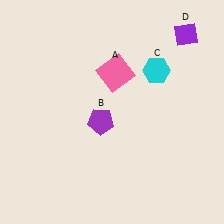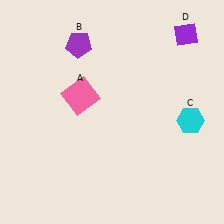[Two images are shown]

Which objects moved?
The objects that moved are: the pink square (A), the purple pentagon (B), the cyan hexagon (C).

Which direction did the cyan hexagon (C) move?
The cyan hexagon (C) moved down.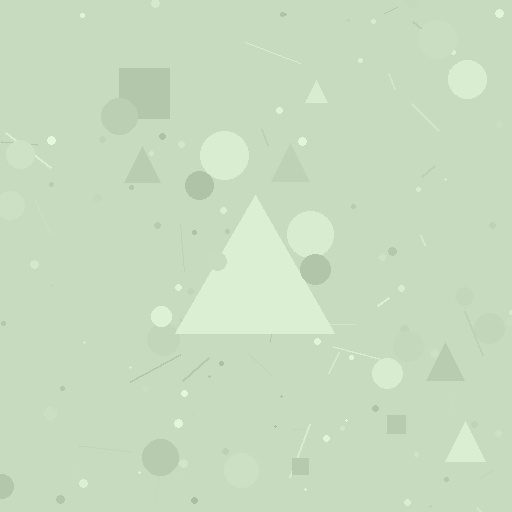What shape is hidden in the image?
A triangle is hidden in the image.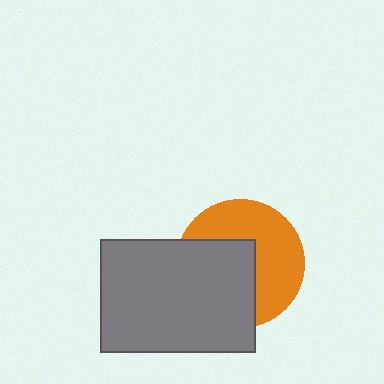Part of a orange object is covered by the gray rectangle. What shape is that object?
It is a circle.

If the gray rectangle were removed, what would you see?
You would see the complete orange circle.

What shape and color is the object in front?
The object in front is a gray rectangle.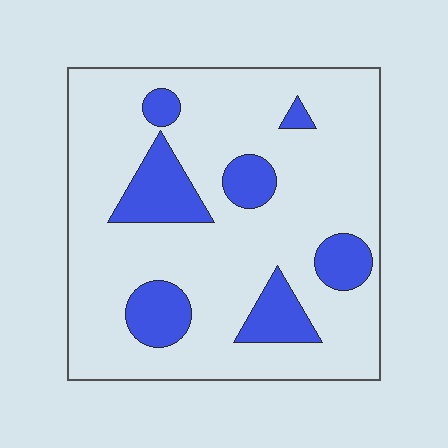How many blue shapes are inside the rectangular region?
7.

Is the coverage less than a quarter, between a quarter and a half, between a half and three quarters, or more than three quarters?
Less than a quarter.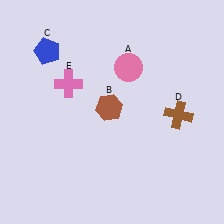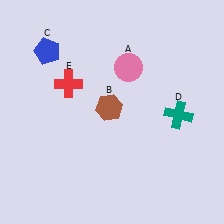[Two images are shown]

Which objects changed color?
D changed from brown to teal. E changed from pink to red.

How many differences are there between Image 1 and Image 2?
There are 2 differences between the two images.